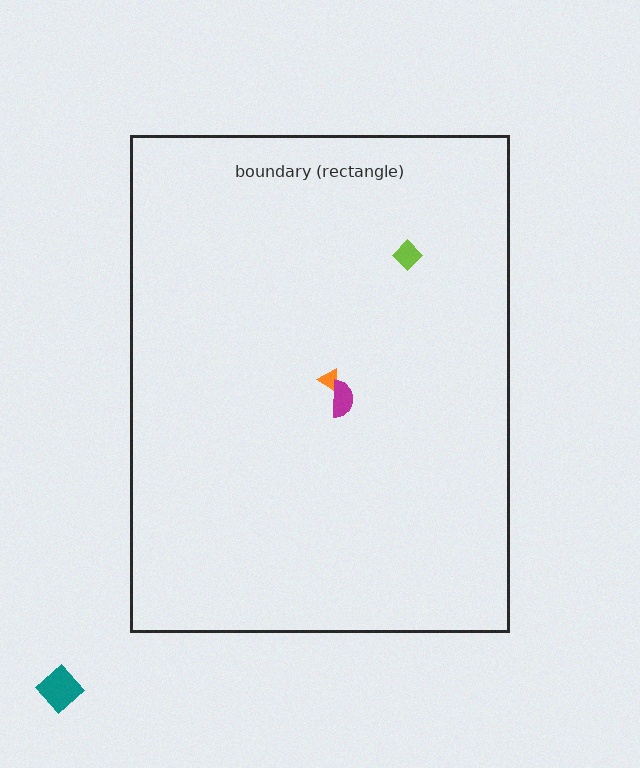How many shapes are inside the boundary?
3 inside, 1 outside.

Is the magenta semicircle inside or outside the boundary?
Inside.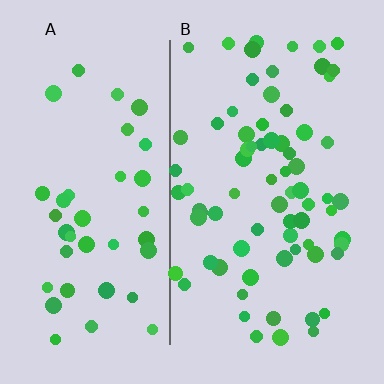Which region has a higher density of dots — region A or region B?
B (the right).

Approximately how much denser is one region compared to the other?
Approximately 1.8× — region B over region A.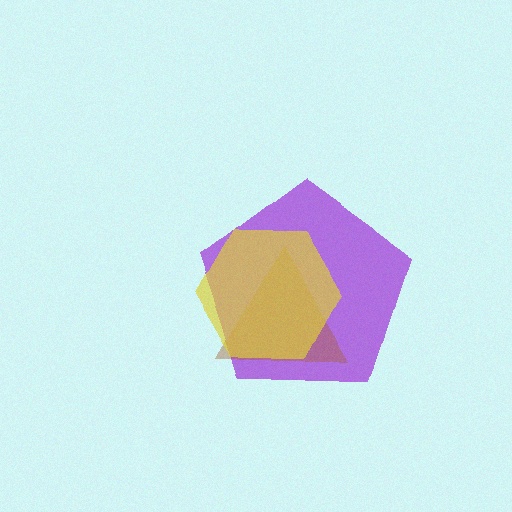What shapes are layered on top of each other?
The layered shapes are: a purple pentagon, a brown triangle, a yellow hexagon.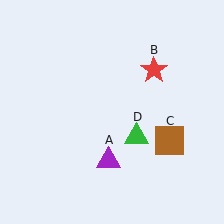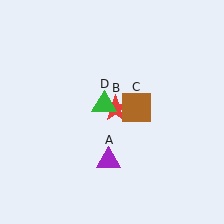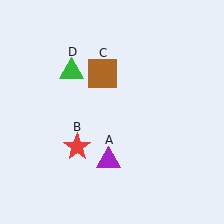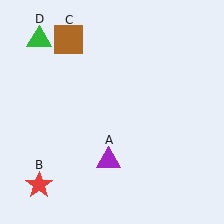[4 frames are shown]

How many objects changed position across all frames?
3 objects changed position: red star (object B), brown square (object C), green triangle (object D).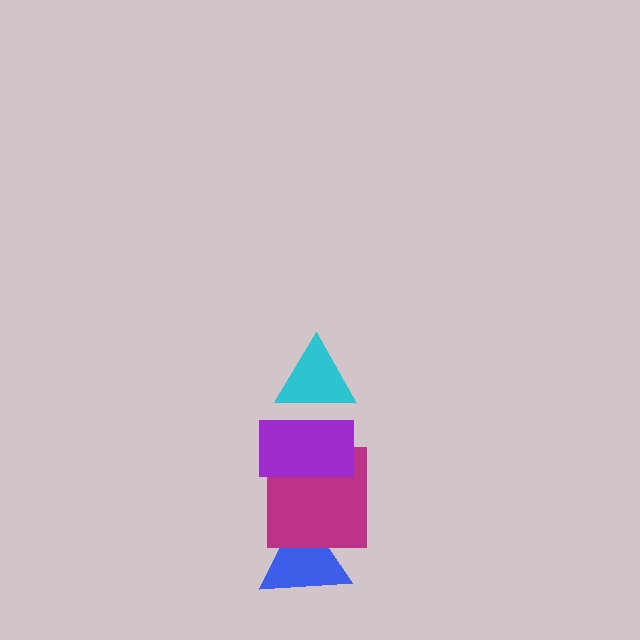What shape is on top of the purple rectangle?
The cyan triangle is on top of the purple rectangle.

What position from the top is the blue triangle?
The blue triangle is 4th from the top.